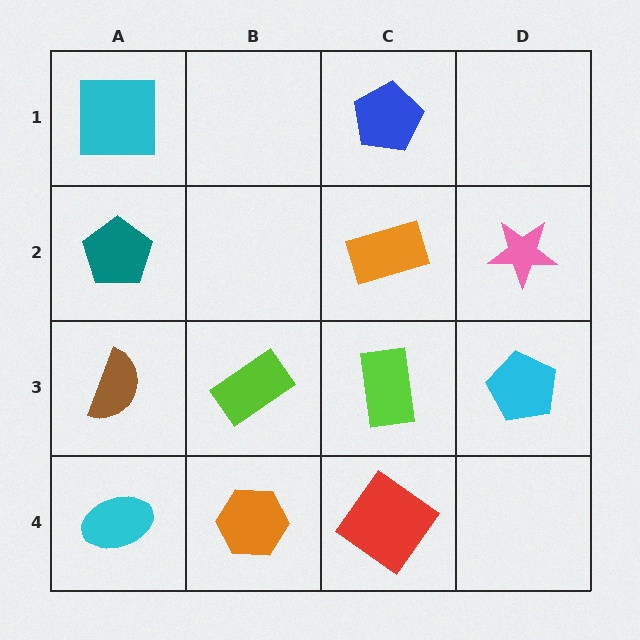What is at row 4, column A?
A cyan ellipse.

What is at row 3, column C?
A lime rectangle.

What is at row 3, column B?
A lime rectangle.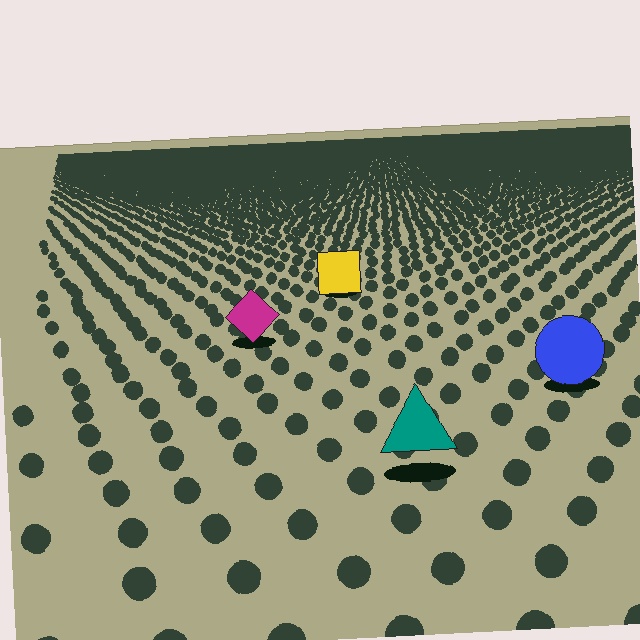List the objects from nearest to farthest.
From nearest to farthest: the teal triangle, the blue circle, the magenta diamond, the yellow square.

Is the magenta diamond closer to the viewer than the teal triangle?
No. The teal triangle is closer — you can tell from the texture gradient: the ground texture is coarser near it.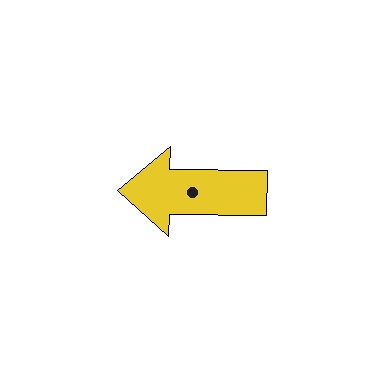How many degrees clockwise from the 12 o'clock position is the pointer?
Approximately 271 degrees.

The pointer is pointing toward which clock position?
Roughly 9 o'clock.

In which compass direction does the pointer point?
West.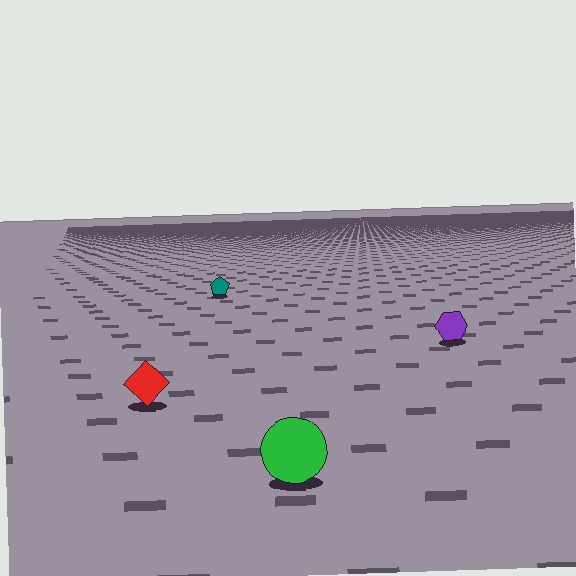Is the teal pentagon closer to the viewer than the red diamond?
No. The red diamond is closer — you can tell from the texture gradient: the ground texture is coarser near it.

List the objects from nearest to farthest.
From nearest to farthest: the green circle, the red diamond, the purple hexagon, the teal pentagon.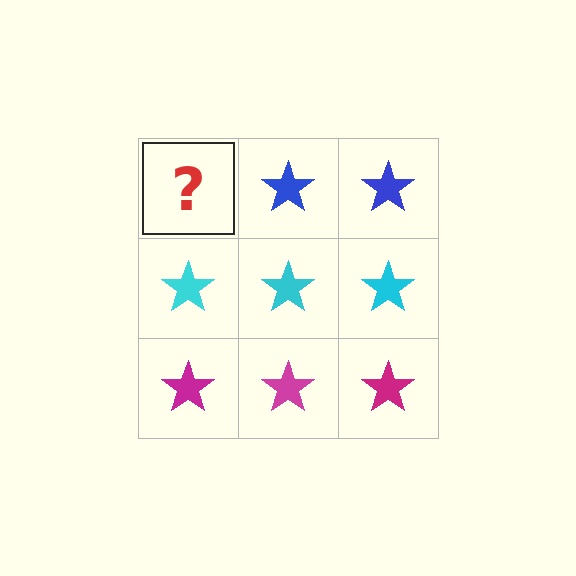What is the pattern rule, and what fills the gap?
The rule is that each row has a consistent color. The gap should be filled with a blue star.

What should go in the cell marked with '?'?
The missing cell should contain a blue star.